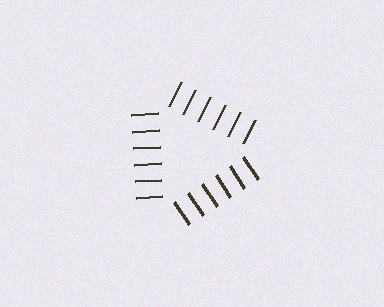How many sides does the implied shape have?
3 sides — the line-ends trace a triangle.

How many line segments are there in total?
18 — 6 along each of the 3 edges.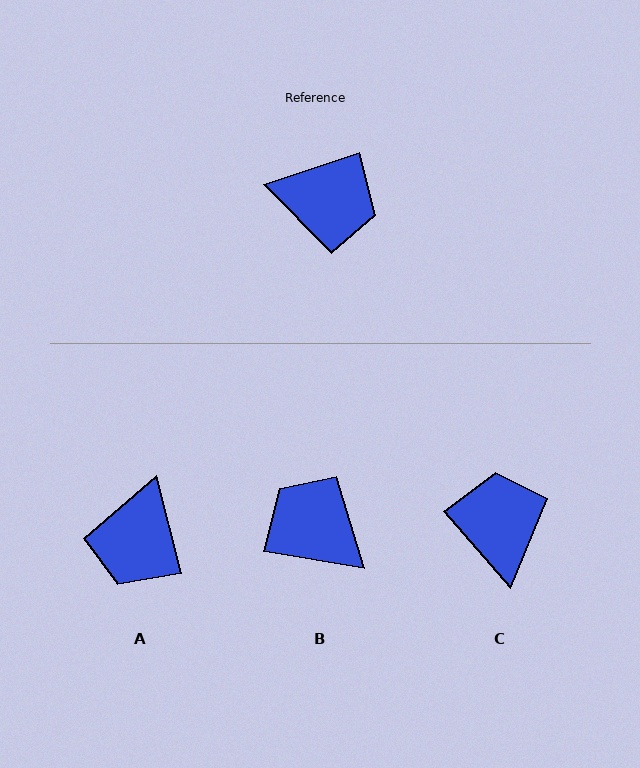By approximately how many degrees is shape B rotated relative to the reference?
Approximately 152 degrees counter-clockwise.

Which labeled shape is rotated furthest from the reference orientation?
B, about 152 degrees away.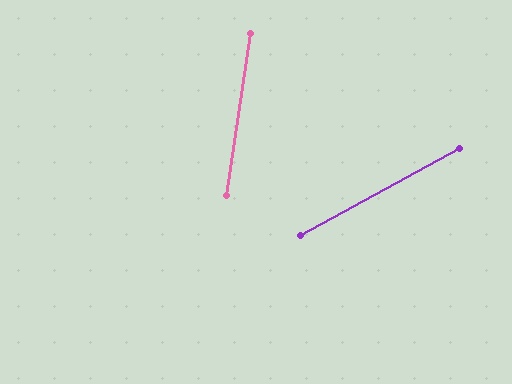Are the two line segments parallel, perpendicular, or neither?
Neither parallel nor perpendicular — they differ by about 53°.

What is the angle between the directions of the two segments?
Approximately 53 degrees.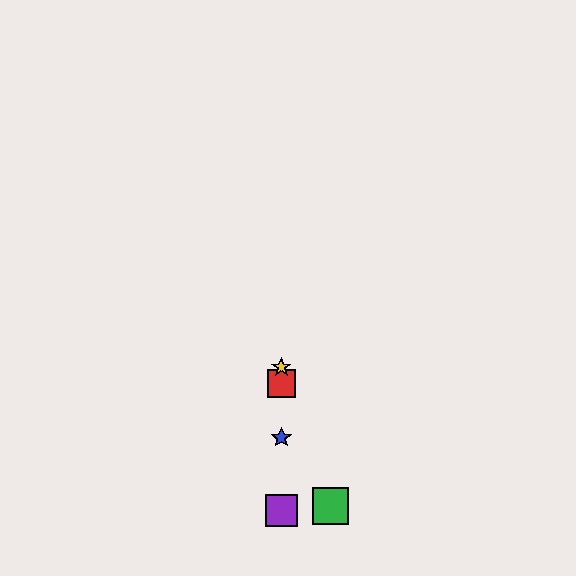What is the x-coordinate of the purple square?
The purple square is at x≈281.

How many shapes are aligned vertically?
4 shapes (the red square, the blue star, the yellow star, the purple square) are aligned vertically.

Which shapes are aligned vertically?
The red square, the blue star, the yellow star, the purple square are aligned vertically.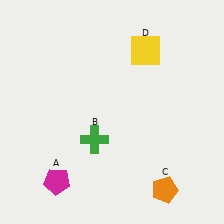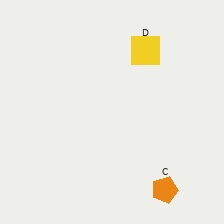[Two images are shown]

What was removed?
The magenta pentagon (A), the green cross (B) were removed in Image 2.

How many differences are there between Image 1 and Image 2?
There are 2 differences between the two images.